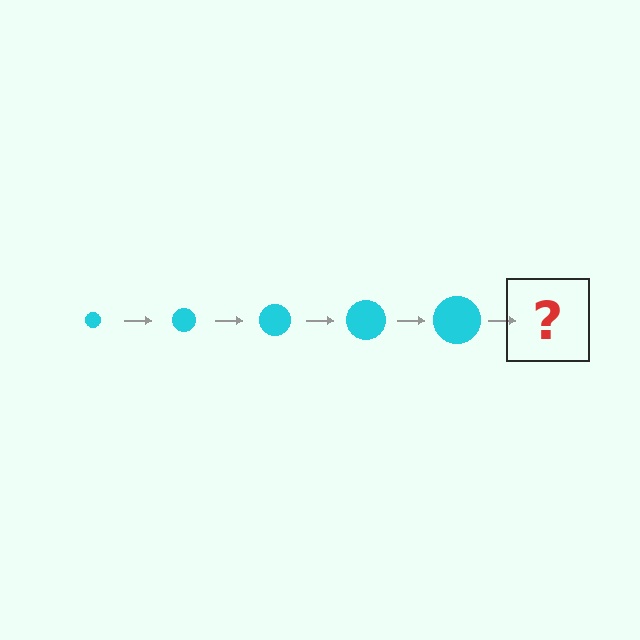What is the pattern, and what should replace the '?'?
The pattern is that the circle gets progressively larger each step. The '?' should be a cyan circle, larger than the previous one.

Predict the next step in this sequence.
The next step is a cyan circle, larger than the previous one.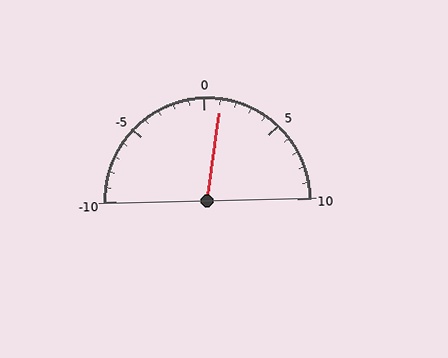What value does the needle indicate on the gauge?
The needle indicates approximately 1.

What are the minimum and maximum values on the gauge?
The gauge ranges from -10 to 10.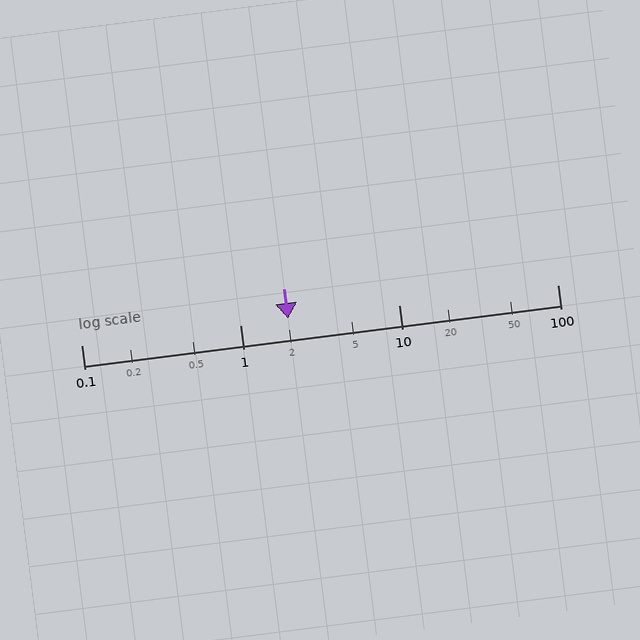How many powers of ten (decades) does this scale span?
The scale spans 3 decades, from 0.1 to 100.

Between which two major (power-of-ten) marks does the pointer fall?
The pointer is between 1 and 10.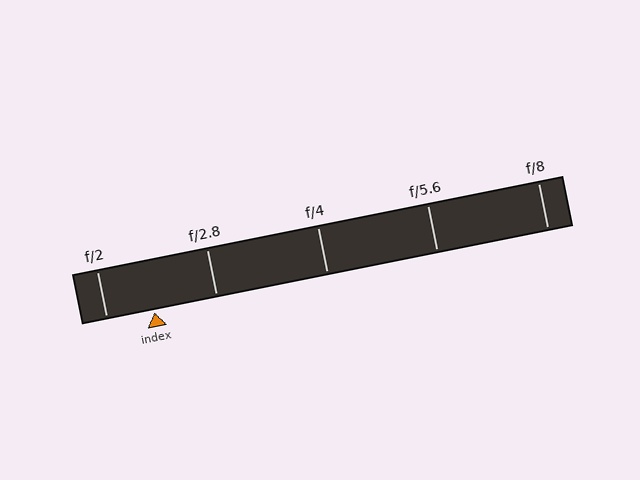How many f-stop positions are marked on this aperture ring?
There are 5 f-stop positions marked.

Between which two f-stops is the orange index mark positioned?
The index mark is between f/2 and f/2.8.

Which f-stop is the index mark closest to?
The index mark is closest to f/2.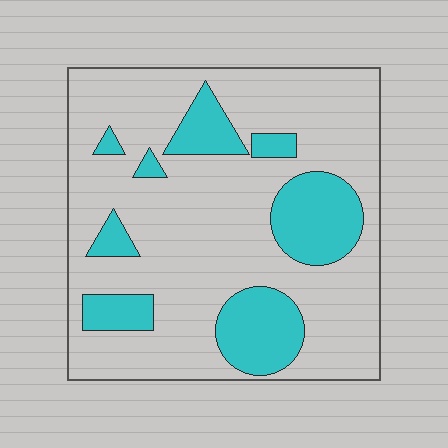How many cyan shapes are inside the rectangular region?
8.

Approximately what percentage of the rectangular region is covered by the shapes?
Approximately 25%.